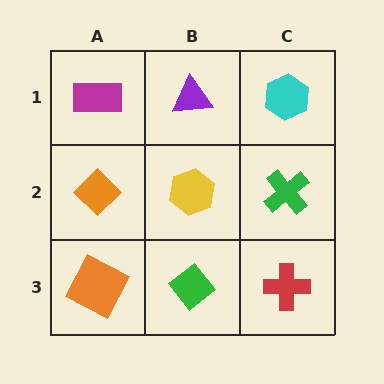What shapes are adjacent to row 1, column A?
An orange diamond (row 2, column A), a purple triangle (row 1, column B).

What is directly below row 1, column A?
An orange diamond.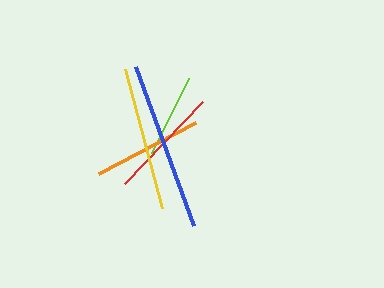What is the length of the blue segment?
The blue segment is approximately 169 pixels long.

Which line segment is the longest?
The blue line is the longest at approximately 169 pixels.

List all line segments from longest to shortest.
From longest to shortest: blue, yellow, red, orange, lime.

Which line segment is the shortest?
The lime line is the shortest at approximately 84 pixels.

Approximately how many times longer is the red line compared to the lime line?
The red line is approximately 1.4 times the length of the lime line.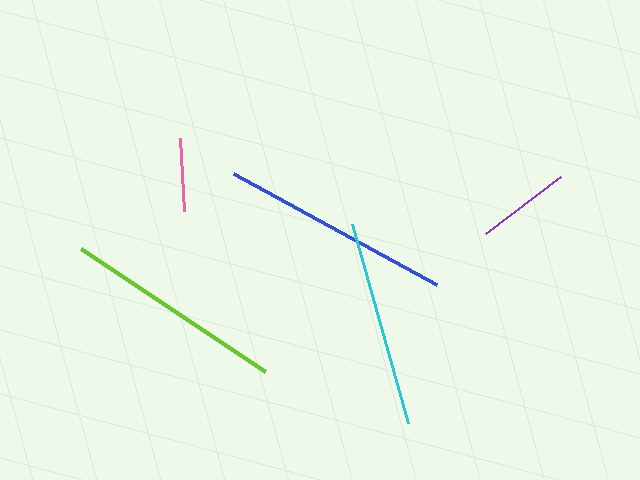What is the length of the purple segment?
The purple segment is approximately 94 pixels long.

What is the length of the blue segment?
The blue segment is approximately 231 pixels long.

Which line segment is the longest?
The blue line is the longest at approximately 231 pixels.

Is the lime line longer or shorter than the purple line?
The lime line is longer than the purple line.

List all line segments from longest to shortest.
From longest to shortest: blue, lime, cyan, purple, pink.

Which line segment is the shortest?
The pink line is the shortest at approximately 72 pixels.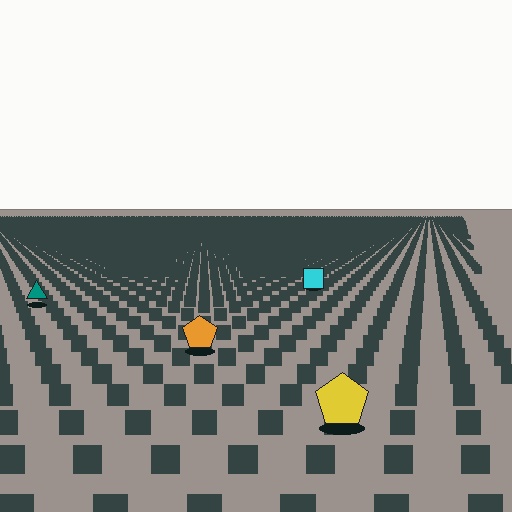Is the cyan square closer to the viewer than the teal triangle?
No. The teal triangle is closer — you can tell from the texture gradient: the ground texture is coarser near it.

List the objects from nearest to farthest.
From nearest to farthest: the yellow pentagon, the orange pentagon, the teal triangle, the cyan square.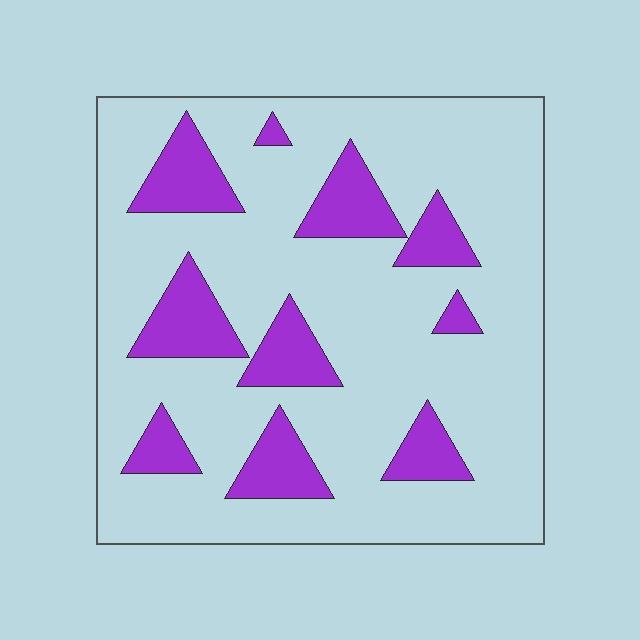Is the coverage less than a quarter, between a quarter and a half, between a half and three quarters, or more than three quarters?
Less than a quarter.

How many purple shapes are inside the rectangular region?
10.